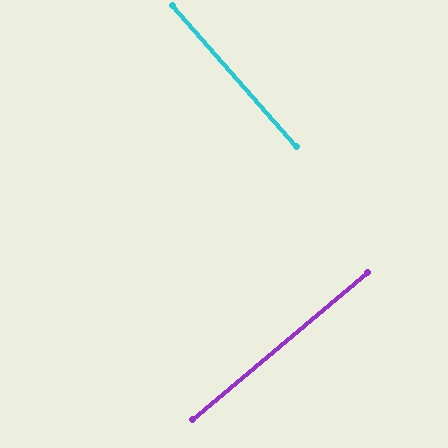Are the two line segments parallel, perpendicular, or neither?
Perpendicular — they meet at approximately 89°.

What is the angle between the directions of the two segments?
Approximately 89 degrees.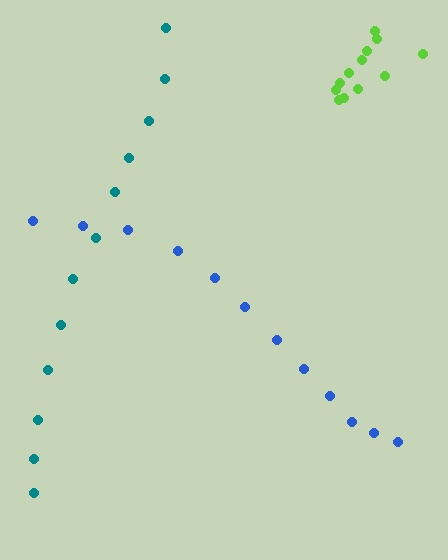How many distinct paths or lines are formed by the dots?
There are 3 distinct paths.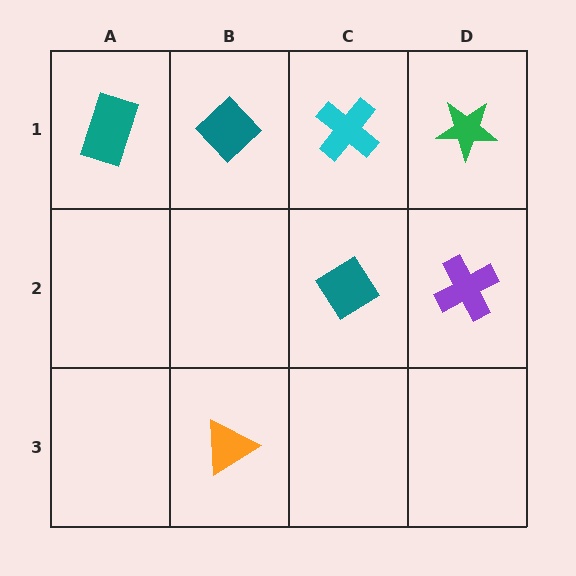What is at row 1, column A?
A teal rectangle.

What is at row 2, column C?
A teal diamond.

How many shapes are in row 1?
4 shapes.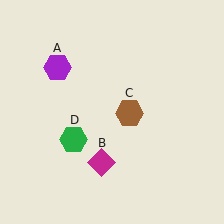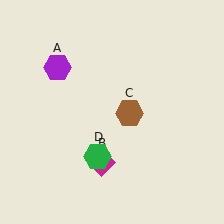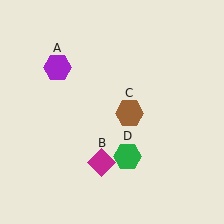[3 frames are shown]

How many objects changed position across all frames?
1 object changed position: green hexagon (object D).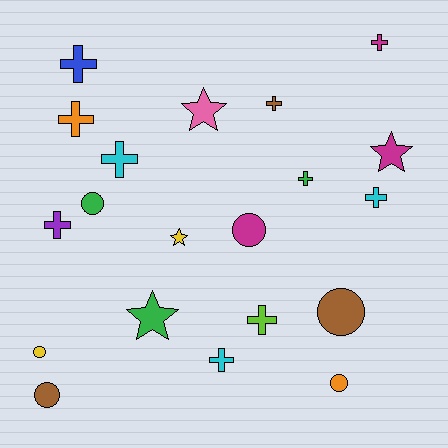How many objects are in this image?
There are 20 objects.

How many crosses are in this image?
There are 10 crosses.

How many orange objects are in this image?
There are 2 orange objects.